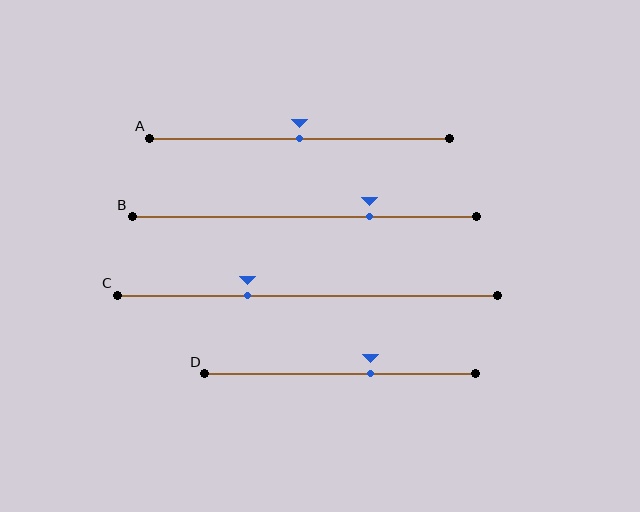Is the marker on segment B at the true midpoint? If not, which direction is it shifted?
No, the marker on segment B is shifted to the right by about 19% of the segment length.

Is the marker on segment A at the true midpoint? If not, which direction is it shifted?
Yes, the marker on segment A is at the true midpoint.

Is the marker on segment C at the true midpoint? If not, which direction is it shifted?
No, the marker on segment C is shifted to the left by about 16% of the segment length.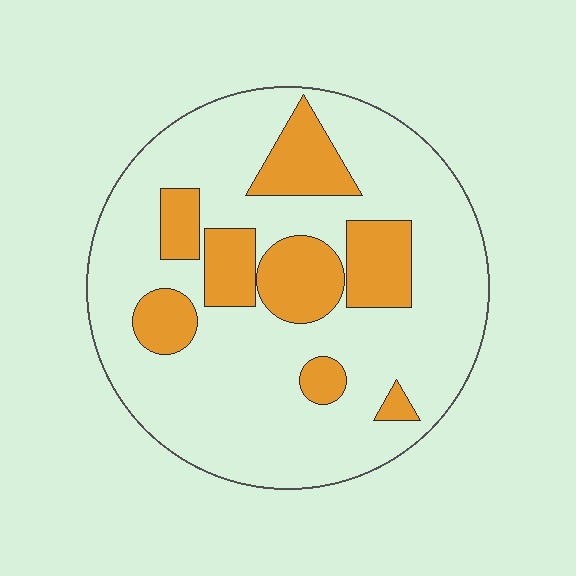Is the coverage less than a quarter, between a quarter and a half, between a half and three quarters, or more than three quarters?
Less than a quarter.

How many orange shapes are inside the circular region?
8.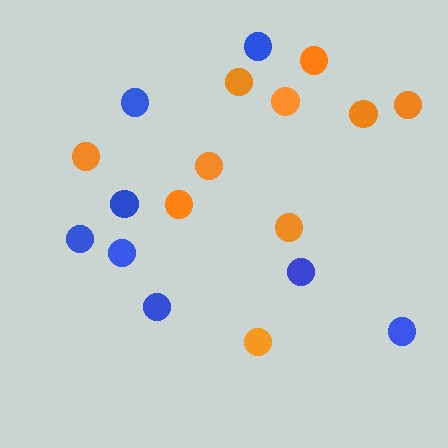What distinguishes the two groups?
There are 2 groups: one group of orange circles (10) and one group of blue circles (8).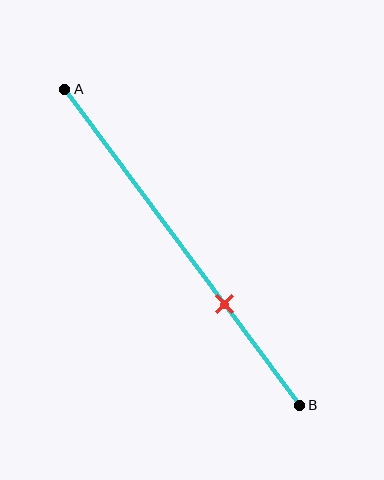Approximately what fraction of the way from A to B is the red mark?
The red mark is approximately 70% of the way from A to B.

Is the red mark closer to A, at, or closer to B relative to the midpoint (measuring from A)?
The red mark is closer to point B than the midpoint of segment AB.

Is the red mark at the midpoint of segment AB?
No, the mark is at about 70% from A, not at the 50% midpoint.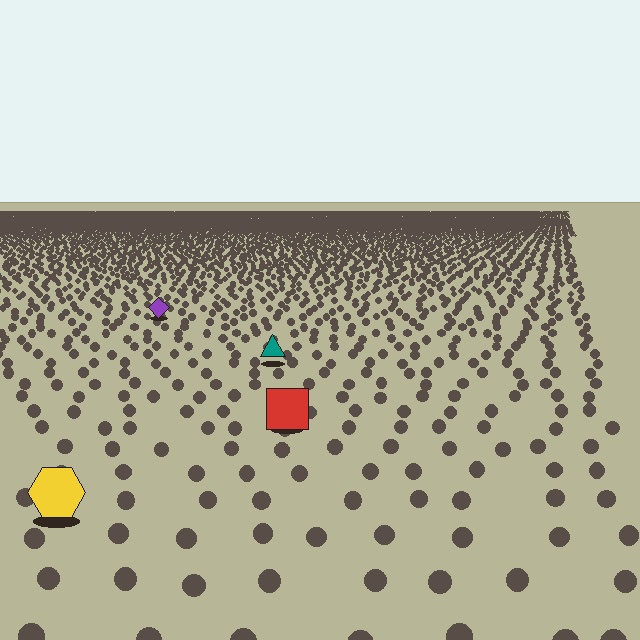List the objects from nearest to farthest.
From nearest to farthest: the yellow hexagon, the red square, the teal triangle, the purple diamond.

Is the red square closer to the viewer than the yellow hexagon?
No. The yellow hexagon is closer — you can tell from the texture gradient: the ground texture is coarser near it.